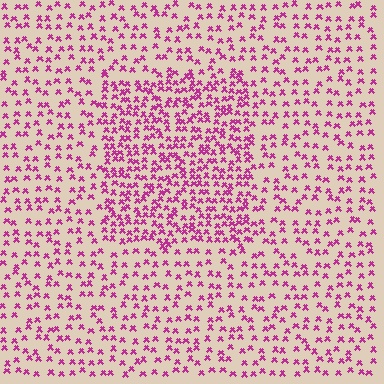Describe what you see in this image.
The image contains small magenta elements arranged at two different densities. A rectangle-shaped region is visible where the elements are more densely packed than the surrounding area.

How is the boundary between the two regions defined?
The boundary is defined by a change in element density (approximately 1.9x ratio). All elements are the same color, size, and shape.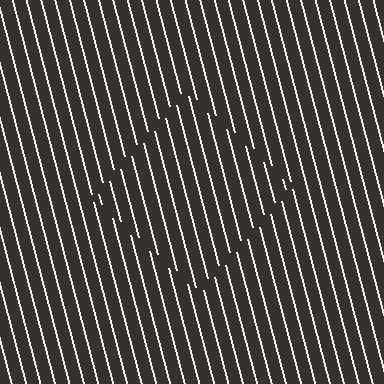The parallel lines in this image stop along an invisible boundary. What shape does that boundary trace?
An illusory square. The interior of the shape contains the same grating, shifted by half a period — the contour is defined by the phase discontinuity where line-ends from the inner and outer gratings abut.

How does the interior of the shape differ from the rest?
The interior of the shape contains the same grating, shifted by half a period — the contour is defined by the phase discontinuity where line-ends from the inner and outer gratings abut.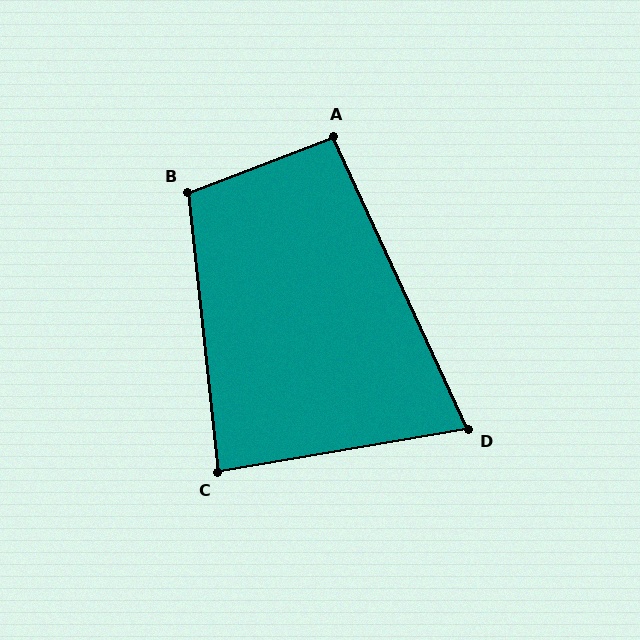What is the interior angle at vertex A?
Approximately 94 degrees (approximately right).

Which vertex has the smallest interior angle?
D, at approximately 75 degrees.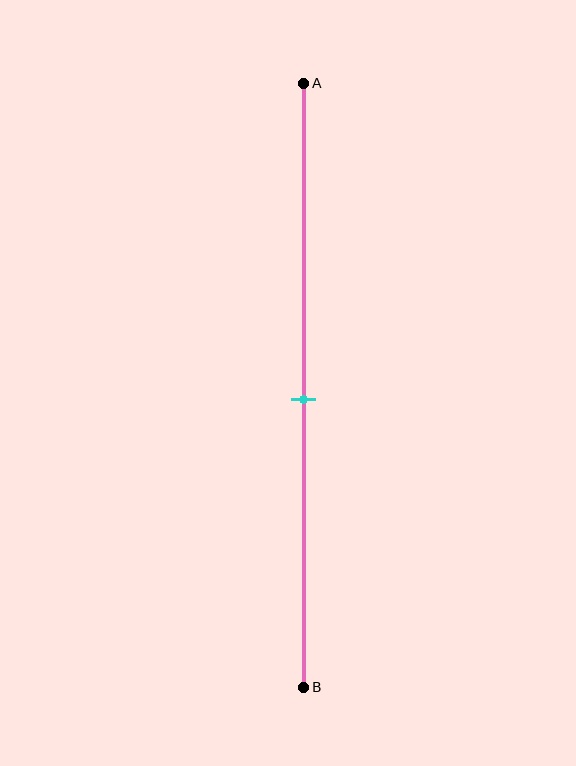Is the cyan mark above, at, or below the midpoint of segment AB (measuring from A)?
The cyan mark is approximately at the midpoint of segment AB.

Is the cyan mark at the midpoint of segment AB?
Yes, the mark is approximately at the midpoint.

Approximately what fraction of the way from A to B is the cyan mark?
The cyan mark is approximately 50% of the way from A to B.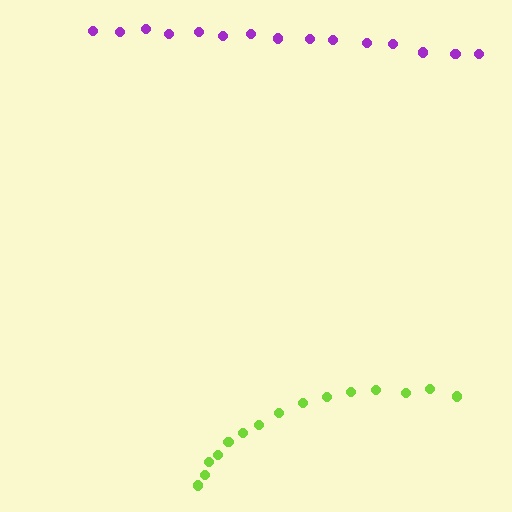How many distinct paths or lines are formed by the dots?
There are 2 distinct paths.